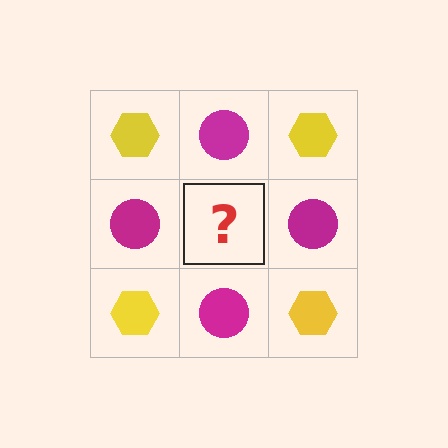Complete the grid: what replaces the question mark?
The question mark should be replaced with a yellow hexagon.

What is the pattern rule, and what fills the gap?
The rule is that it alternates yellow hexagon and magenta circle in a checkerboard pattern. The gap should be filled with a yellow hexagon.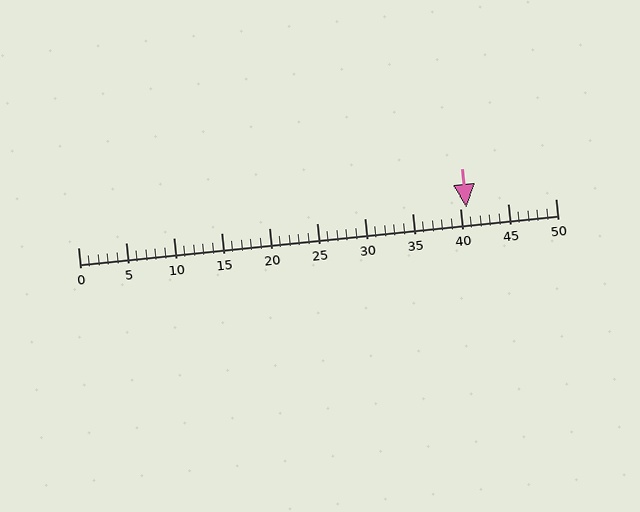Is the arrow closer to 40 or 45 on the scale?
The arrow is closer to 40.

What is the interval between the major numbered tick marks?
The major tick marks are spaced 5 units apart.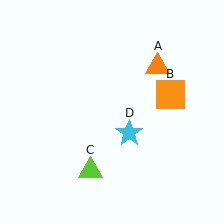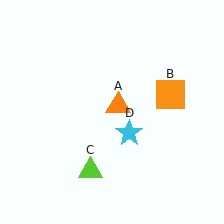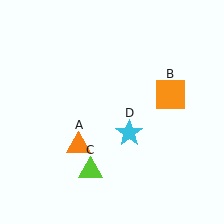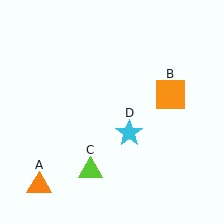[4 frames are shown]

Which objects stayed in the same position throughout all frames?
Orange square (object B) and lime triangle (object C) and cyan star (object D) remained stationary.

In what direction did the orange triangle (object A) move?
The orange triangle (object A) moved down and to the left.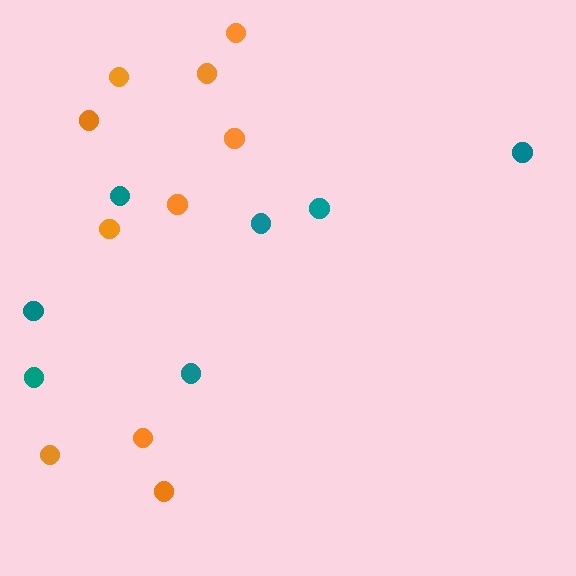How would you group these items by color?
There are 2 groups: one group of teal circles (7) and one group of orange circles (10).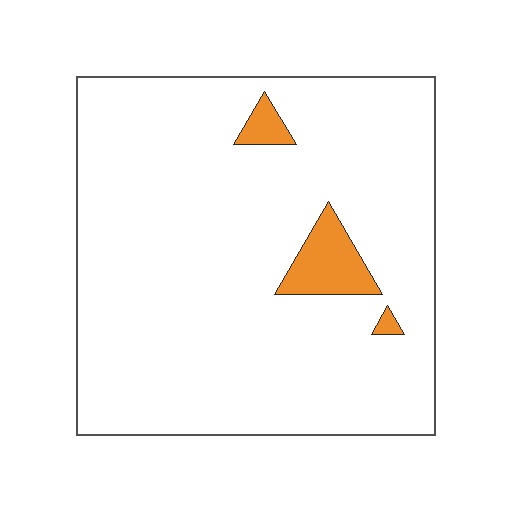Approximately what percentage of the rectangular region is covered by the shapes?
Approximately 5%.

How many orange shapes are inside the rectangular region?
3.